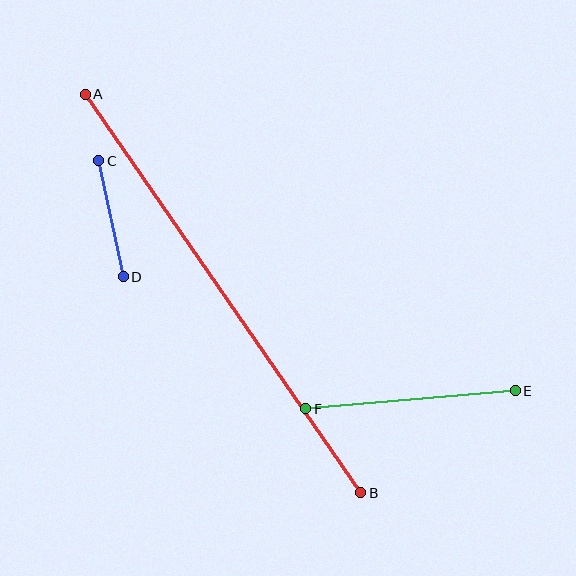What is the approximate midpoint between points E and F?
The midpoint is at approximately (411, 400) pixels.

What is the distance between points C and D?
The distance is approximately 119 pixels.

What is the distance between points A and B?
The distance is approximately 484 pixels.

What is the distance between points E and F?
The distance is approximately 210 pixels.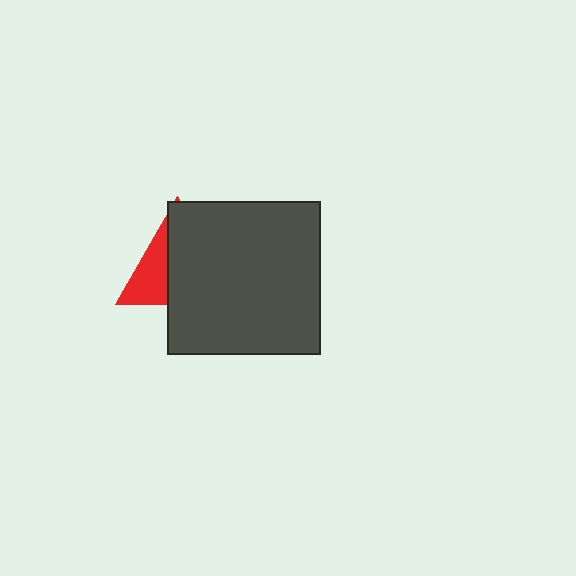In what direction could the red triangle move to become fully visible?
The red triangle could move left. That would shift it out from behind the dark gray square entirely.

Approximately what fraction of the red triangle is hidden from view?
Roughly 65% of the red triangle is hidden behind the dark gray square.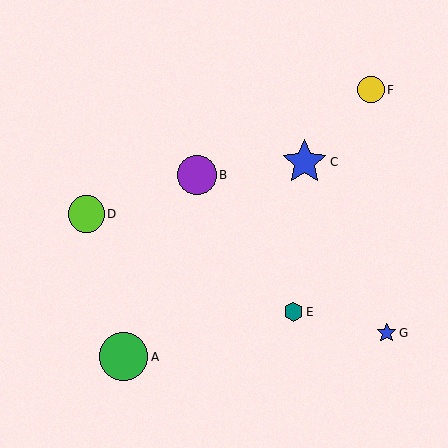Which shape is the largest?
The green circle (labeled A) is the largest.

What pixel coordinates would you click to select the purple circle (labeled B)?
Click at (197, 175) to select the purple circle B.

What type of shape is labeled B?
Shape B is a purple circle.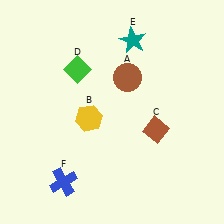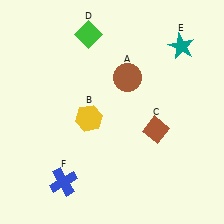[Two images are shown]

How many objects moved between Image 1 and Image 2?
2 objects moved between the two images.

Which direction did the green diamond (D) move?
The green diamond (D) moved up.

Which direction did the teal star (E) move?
The teal star (E) moved right.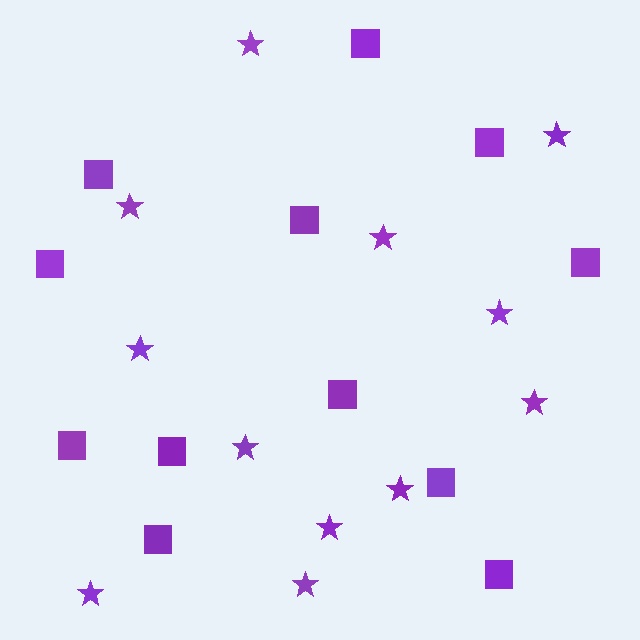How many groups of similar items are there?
There are 2 groups: one group of stars (12) and one group of squares (12).